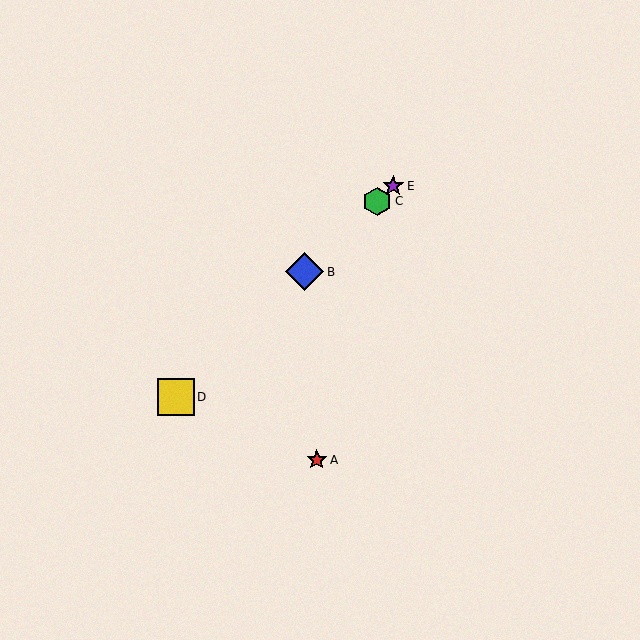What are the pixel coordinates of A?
Object A is at (317, 460).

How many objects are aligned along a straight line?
4 objects (B, C, D, E) are aligned along a straight line.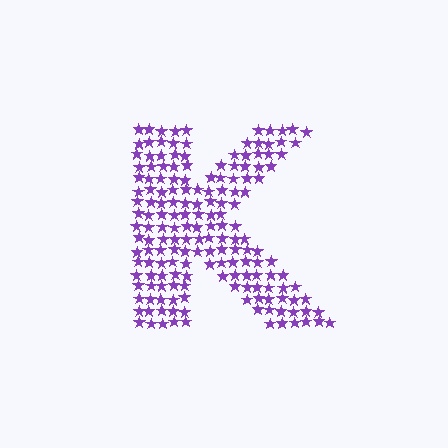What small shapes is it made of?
It is made of small stars.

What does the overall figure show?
The overall figure shows the letter K.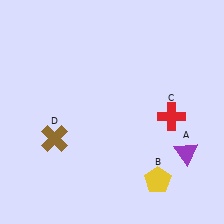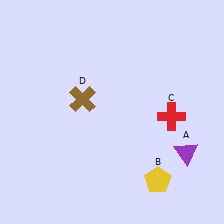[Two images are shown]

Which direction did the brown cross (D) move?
The brown cross (D) moved up.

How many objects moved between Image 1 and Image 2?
1 object moved between the two images.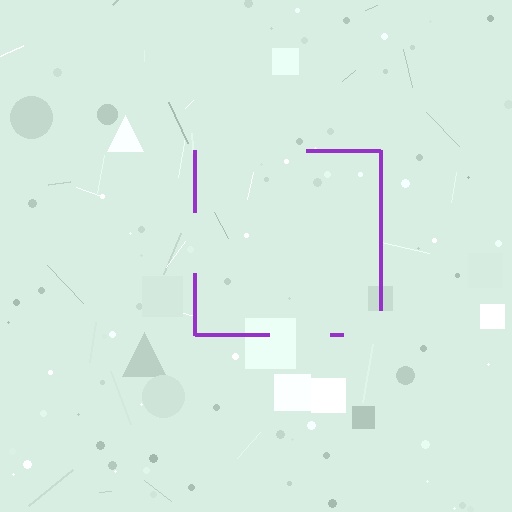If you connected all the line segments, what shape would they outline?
They would outline a square.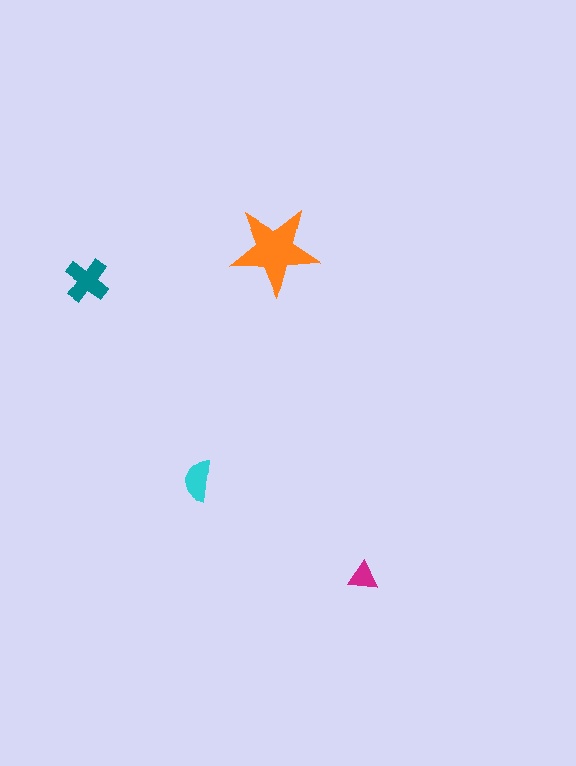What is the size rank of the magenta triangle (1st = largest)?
4th.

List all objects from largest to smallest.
The orange star, the teal cross, the cyan semicircle, the magenta triangle.